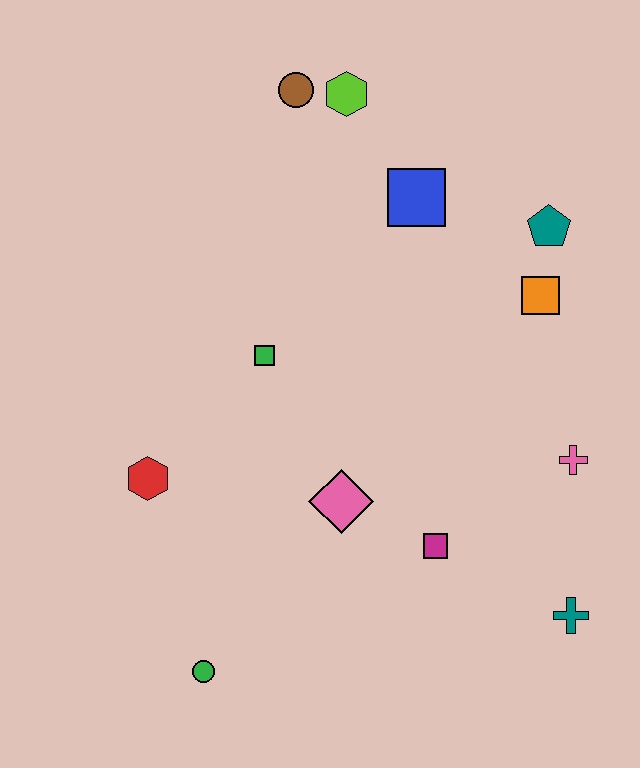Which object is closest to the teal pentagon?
The orange square is closest to the teal pentagon.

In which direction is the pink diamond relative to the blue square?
The pink diamond is below the blue square.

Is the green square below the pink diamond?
No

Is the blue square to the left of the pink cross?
Yes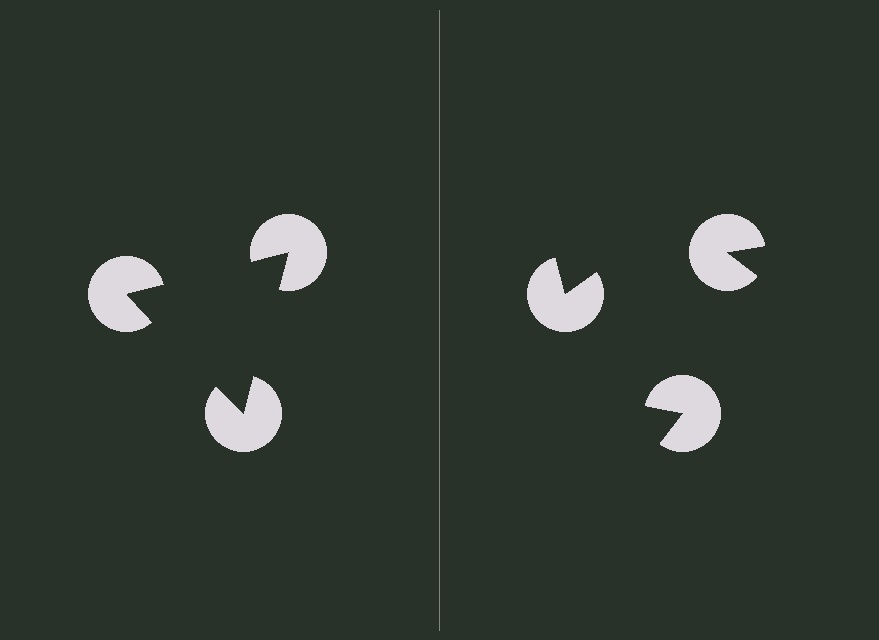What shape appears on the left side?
An illusory triangle.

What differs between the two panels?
The pac-man discs are positioned identically on both sides; only the wedge orientations differ. On the left they align to a triangle; on the right they are misaligned.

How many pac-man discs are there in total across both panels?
6 — 3 on each side.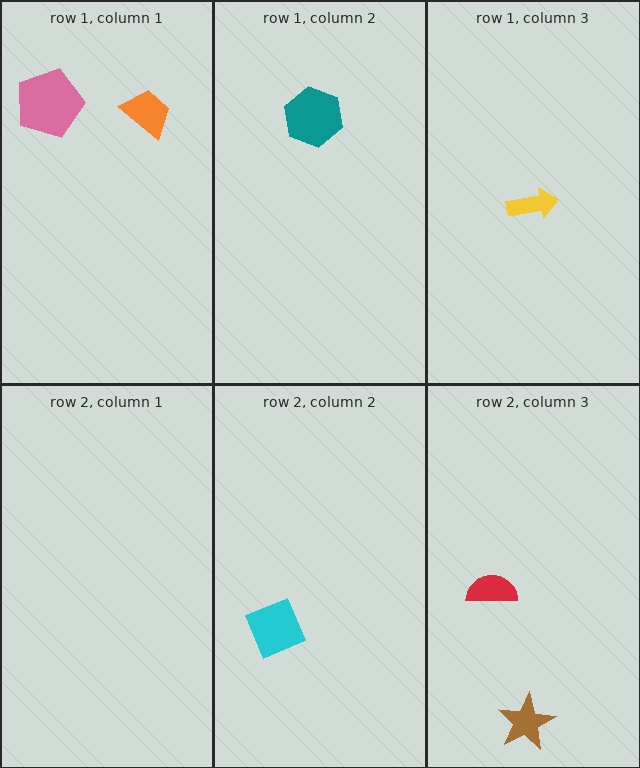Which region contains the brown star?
The row 2, column 3 region.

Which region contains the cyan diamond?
The row 2, column 2 region.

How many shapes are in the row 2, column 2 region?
1.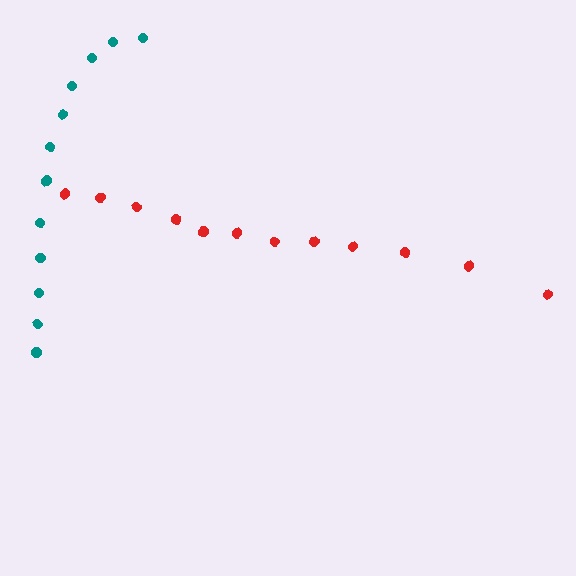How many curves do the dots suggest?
There are 2 distinct paths.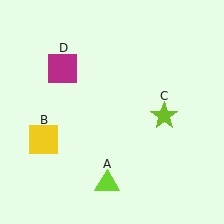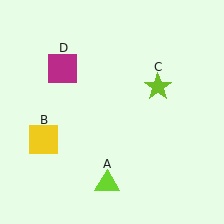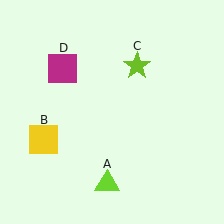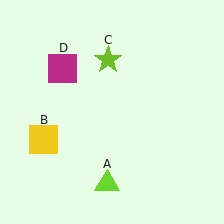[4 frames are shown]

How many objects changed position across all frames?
1 object changed position: lime star (object C).